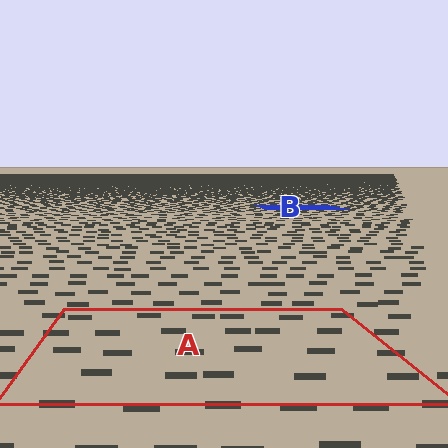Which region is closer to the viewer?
Region A is closer. The texture elements there are larger and more spread out.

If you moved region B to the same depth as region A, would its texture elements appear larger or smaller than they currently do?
They would appear larger. At a closer depth, the same texture elements are projected at a bigger on-screen size.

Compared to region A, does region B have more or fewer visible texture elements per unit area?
Region B has more texture elements per unit area — they are packed more densely because it is farther away.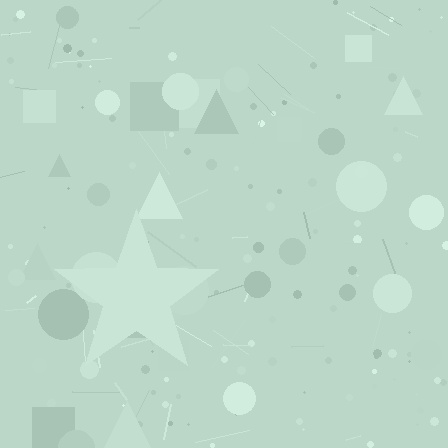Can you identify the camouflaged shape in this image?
The camouflaged shape is a star.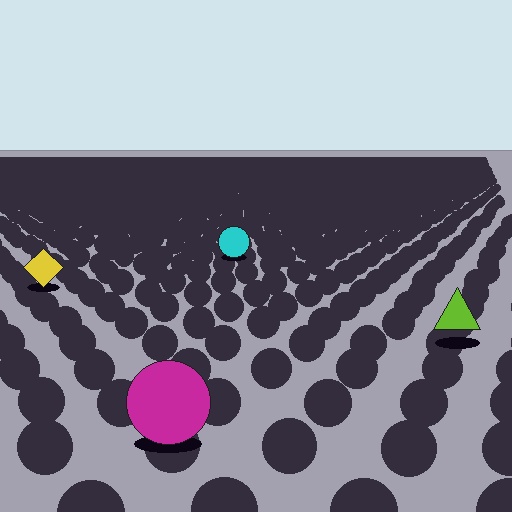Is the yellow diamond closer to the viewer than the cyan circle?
Yes. The yellow diamond is closer — you can tell from the texture gradient: the ground texture is coarser near it.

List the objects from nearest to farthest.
From nearest to farthest: the magenta circle, the lime triangle, the yellow diamond, the cyan circle.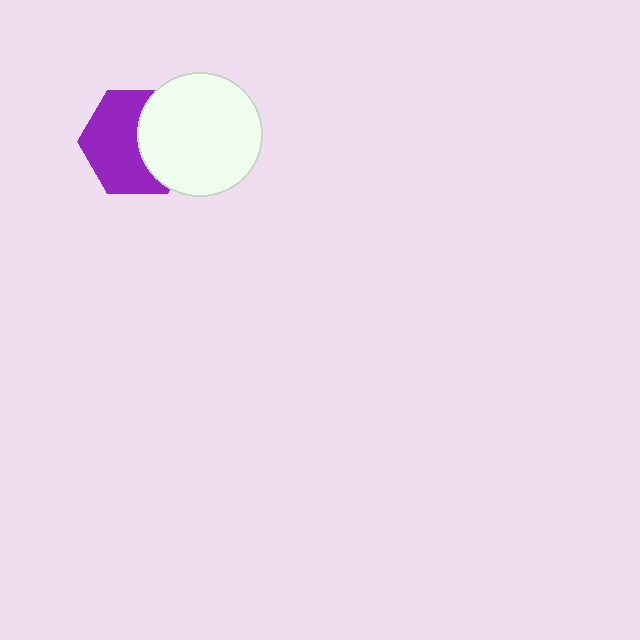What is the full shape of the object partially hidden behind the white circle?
The partially hidden object is a purple hexagon.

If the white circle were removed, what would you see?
You would see the complete purple hexagon.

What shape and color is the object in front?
The object in front is a white circle.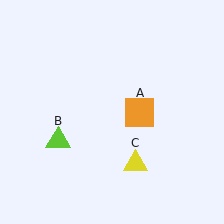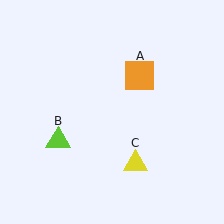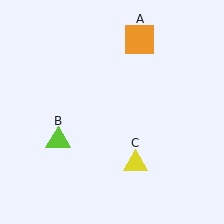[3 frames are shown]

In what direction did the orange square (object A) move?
The orange square (object A) moved up.